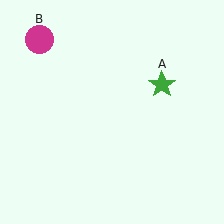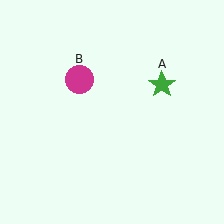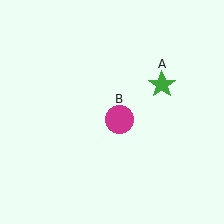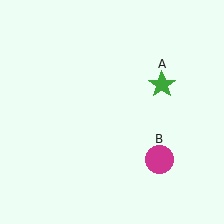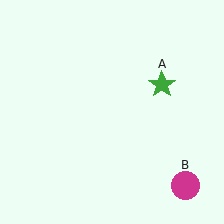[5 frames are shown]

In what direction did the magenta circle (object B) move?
The magenta circle (object B) moved down and to the right.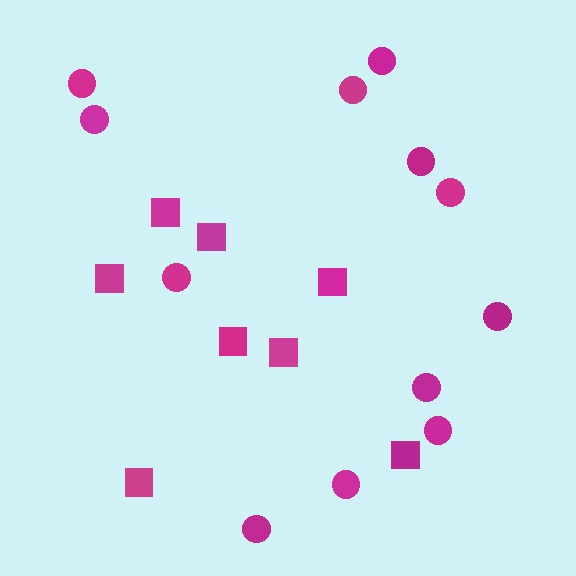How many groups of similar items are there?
There are 2 groups: one group of circles (12) and one group of squares (8).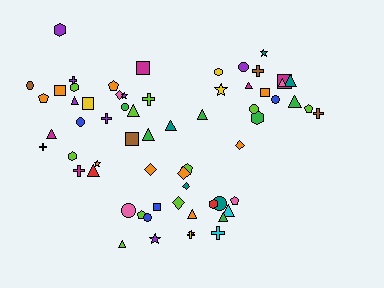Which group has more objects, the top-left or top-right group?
The top-left group.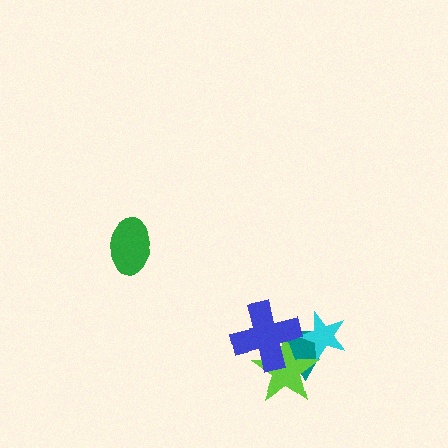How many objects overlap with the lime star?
3 objects overlap with the lime star.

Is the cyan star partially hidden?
No, no other shape covers it.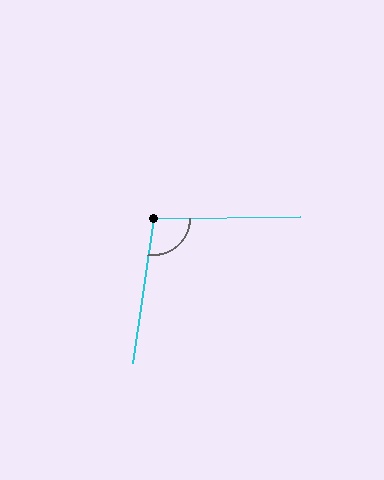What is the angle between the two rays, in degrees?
Approximately 99 degrees.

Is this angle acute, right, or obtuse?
It is obtuse.